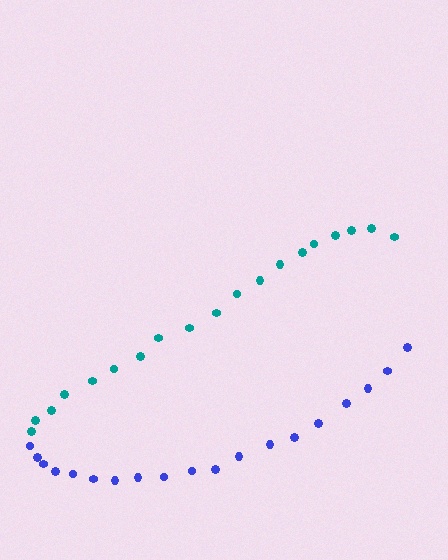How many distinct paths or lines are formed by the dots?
There are 2 distinct paths.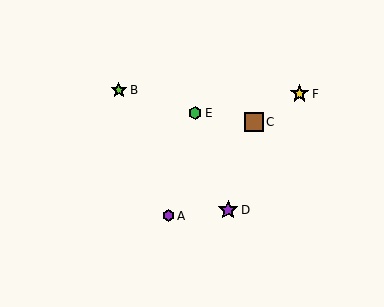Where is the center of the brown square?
The center of the brown square is at (254, 122).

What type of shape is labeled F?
Shape F is a yellow star.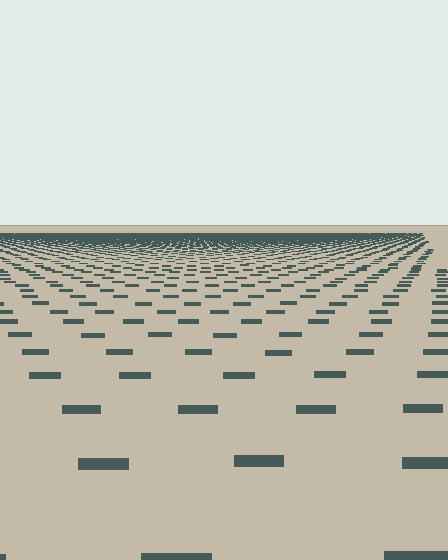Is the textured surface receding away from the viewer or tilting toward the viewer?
The surface is receding away from the viewer. Texture elements get smaller and denser toward the top.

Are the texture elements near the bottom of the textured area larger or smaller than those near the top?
Larger. Near the bottom, elements are closer to the viewer and appear at a bigger on-screen size.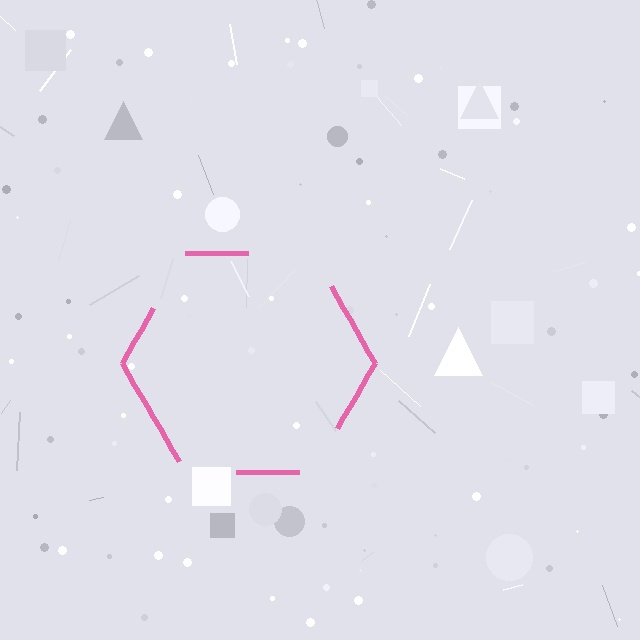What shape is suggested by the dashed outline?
The dashed outline suggests a hexagon.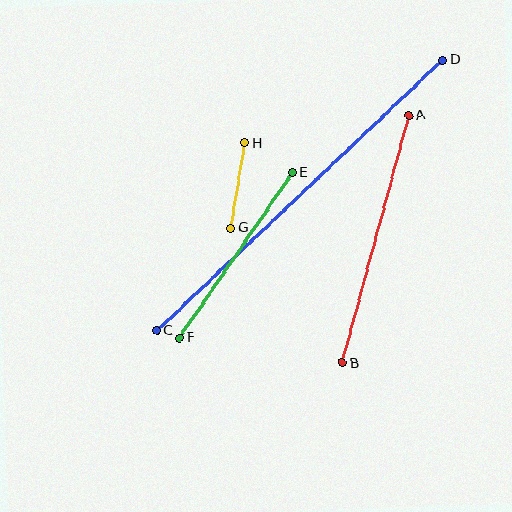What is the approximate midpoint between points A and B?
The midpoint is at approximately (376, 239) pixels.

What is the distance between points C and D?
The distance is approximately 394 pixels.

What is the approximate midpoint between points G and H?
The midpoint is at approximately (238, 186) pixels.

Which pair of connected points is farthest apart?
Points C and D are farthest apart.